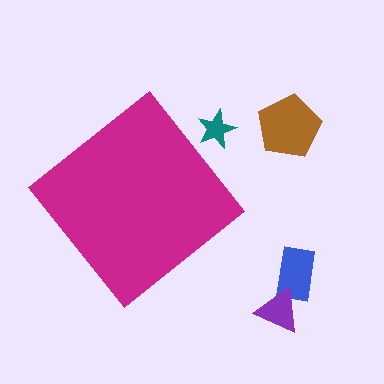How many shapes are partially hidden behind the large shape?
1 shape is partially hidden.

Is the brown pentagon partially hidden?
No, the brown pentagon is fully visible.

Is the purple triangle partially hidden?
No, the purple triangle is fully visible.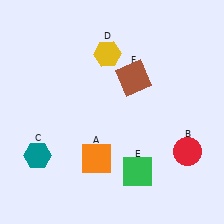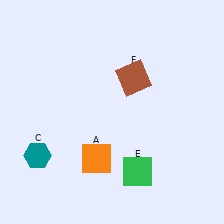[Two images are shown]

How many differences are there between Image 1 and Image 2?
There are 2 differences between the two images.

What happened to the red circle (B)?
The red circle (B) was removed in Image 2. It was in the bottom-right area of Image 1.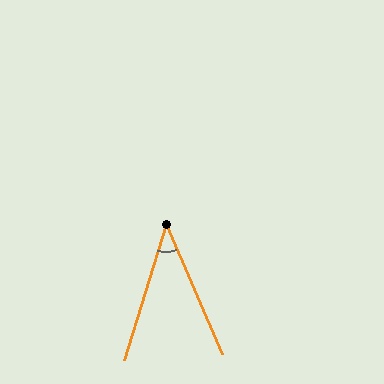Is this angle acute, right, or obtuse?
It is acute.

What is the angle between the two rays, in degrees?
Approximately 41 degrees.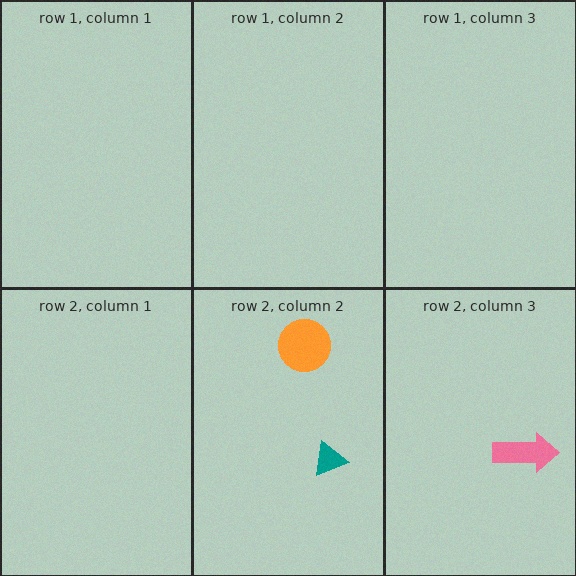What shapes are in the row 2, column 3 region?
The pink arrow.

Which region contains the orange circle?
The row 2, column 2 region.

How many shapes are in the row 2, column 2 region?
2.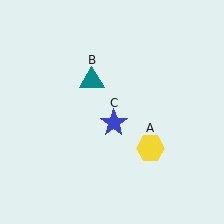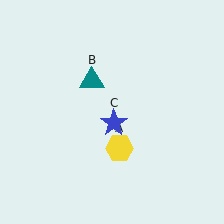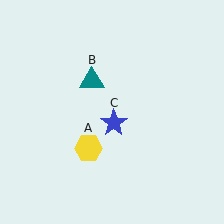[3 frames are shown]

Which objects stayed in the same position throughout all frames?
Teal triangle (object B) and blue star (object C) remained stationary.